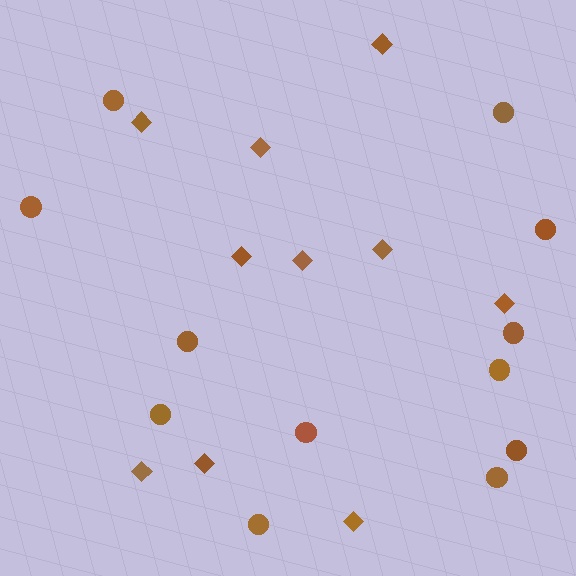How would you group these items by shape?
There are 2 groups: one group of circles (12) and one group of diamonds (10).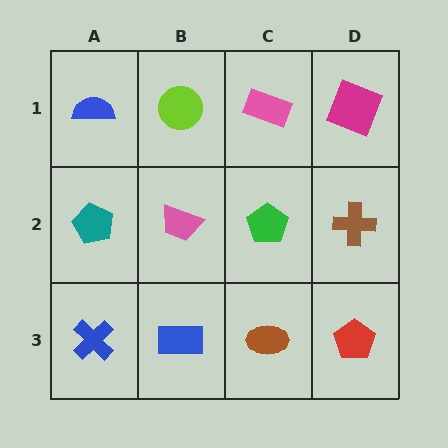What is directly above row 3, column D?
A brown cross.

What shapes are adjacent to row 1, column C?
A green pentagon (row 2, column C), a lime circle (row 1, column B), a magenta square (row 1, column D).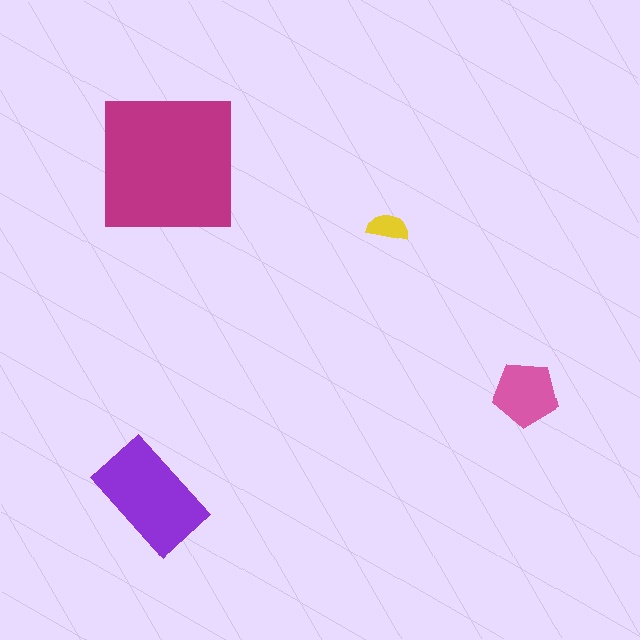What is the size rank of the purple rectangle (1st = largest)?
2nd.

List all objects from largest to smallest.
The magenta square, the purple rectangle, the pink pentagon, the yellow semicircle.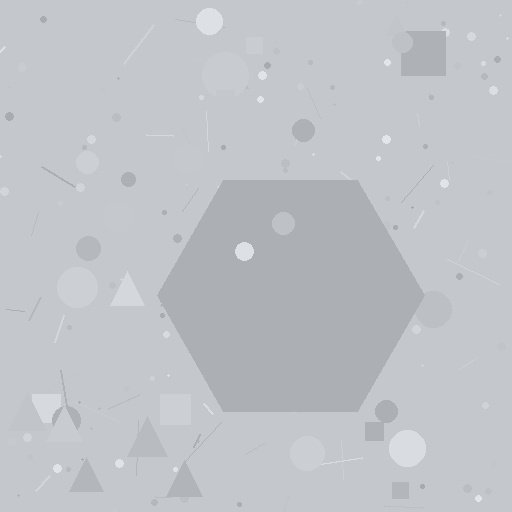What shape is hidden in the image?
A hexagon is hidden in the image.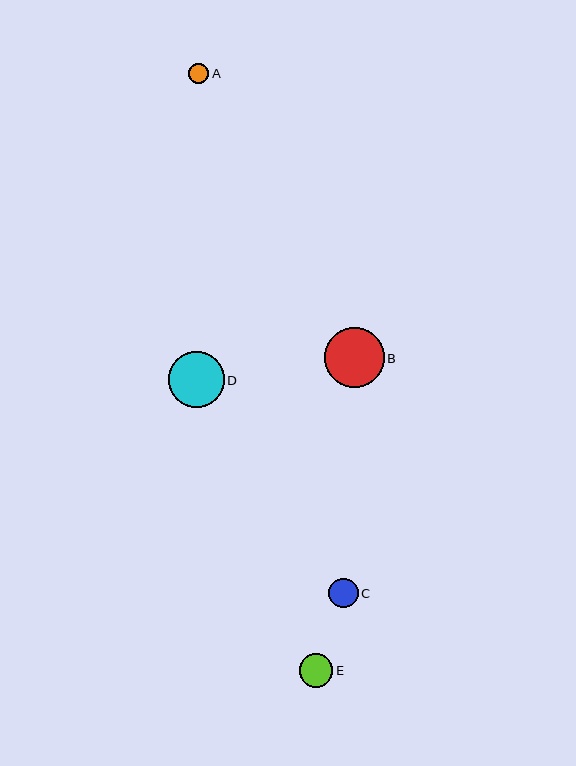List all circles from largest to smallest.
From largest to smallest: B, D, E, C, A.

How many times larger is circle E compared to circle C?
Circle E is approximately 1.1 times the size of circle C.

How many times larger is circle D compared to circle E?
Circle D is approximately 1.6 times the size of circle E.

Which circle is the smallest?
Circle A is the smallest with a size of approximately 20 pixels.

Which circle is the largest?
Circle B is the largest with a size of approximately 60 pixels.